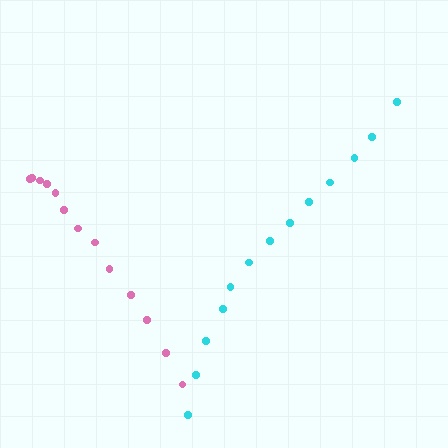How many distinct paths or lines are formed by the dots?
There are 2 distinct paths.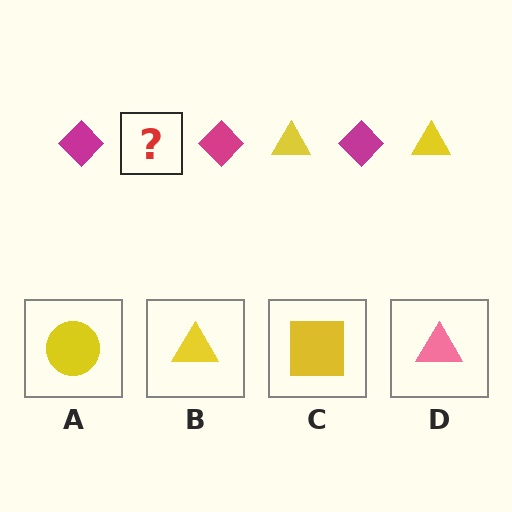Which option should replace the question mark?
Option B.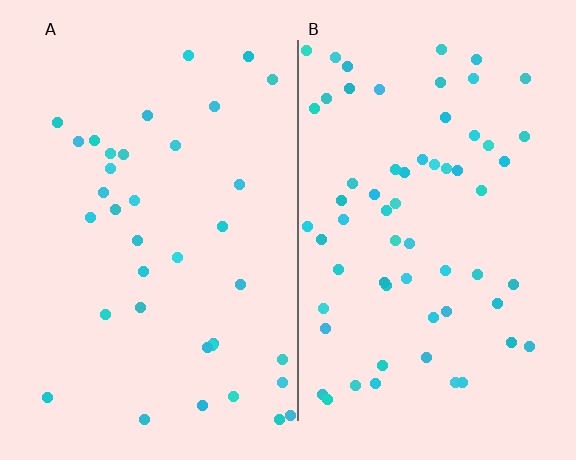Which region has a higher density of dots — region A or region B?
B (the right).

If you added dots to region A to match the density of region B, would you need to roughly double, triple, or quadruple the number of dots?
Approximately double.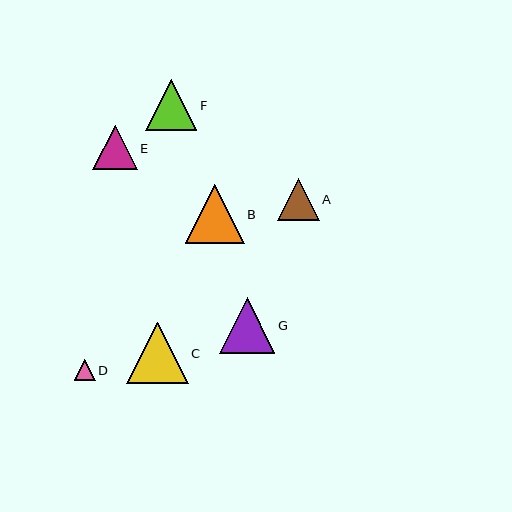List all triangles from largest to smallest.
From largest to smallest: C, B, G, F, E, A, D.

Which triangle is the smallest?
Triangle D is the smallest with a size of approximately 21 pixels.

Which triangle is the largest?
Triangle C is the largest with a size of approximately 61 pixels.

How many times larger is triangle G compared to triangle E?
Triangle G is approximately 1.3 times the size of triangle E.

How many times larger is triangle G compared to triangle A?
Triangle G is approximately 1.3 times the size of triangle A.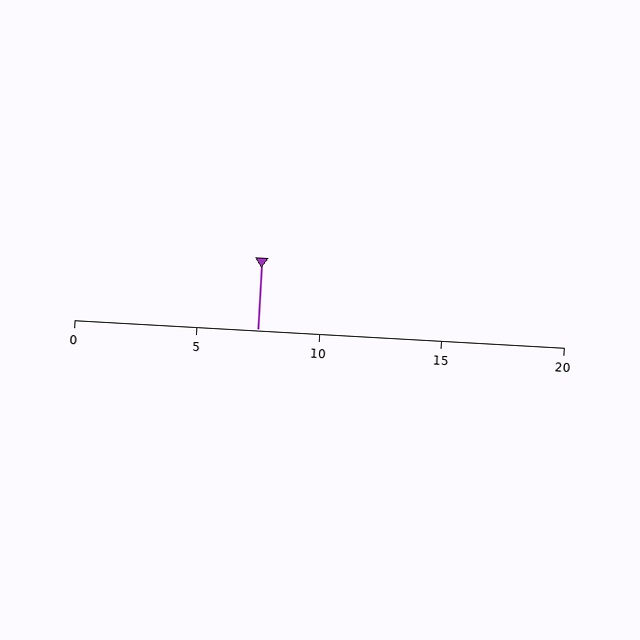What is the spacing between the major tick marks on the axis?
The major ticks are spaced 5 apart.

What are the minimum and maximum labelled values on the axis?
The axis runs from 0 to 20.